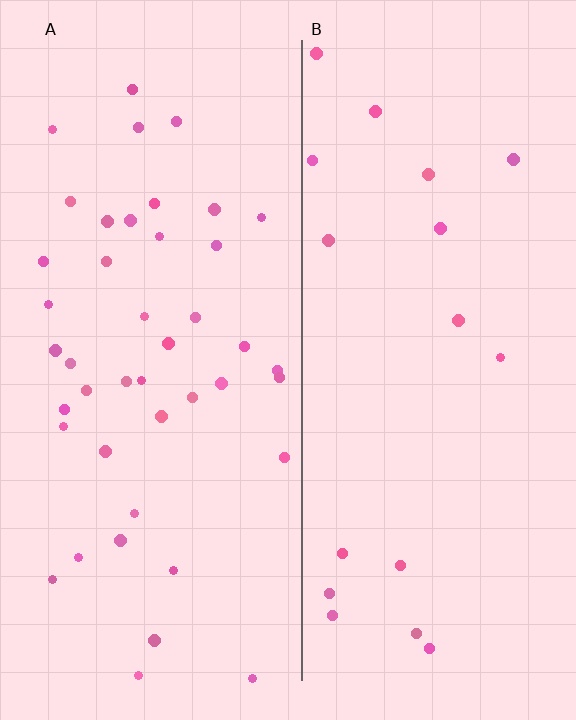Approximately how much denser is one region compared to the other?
Approximately 2.4× — region A over region B.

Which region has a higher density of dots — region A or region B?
A (the left).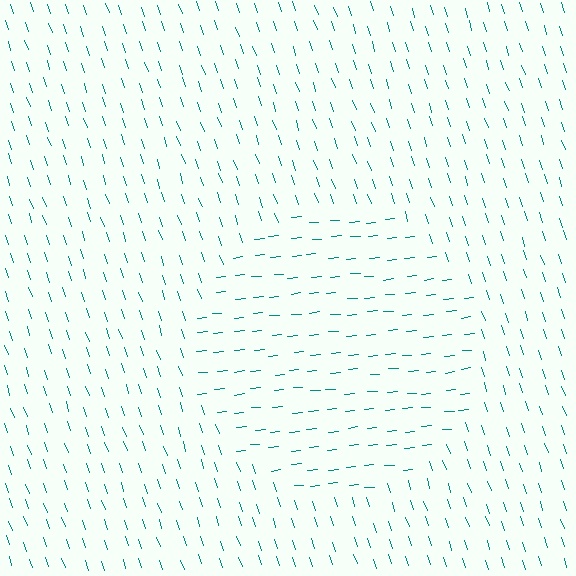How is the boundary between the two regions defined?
The boundary is defined purely by a change in line orientation (approximately 77 degrees difference). All lines are the same color and thickness.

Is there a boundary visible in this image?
Yes, there is a texture boundary formed by a change in line orientation.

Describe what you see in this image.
The image is filled with small teal line segments. A circle region in the image has lines oriented differently from the surrounding lines, creating a visible texture boundary.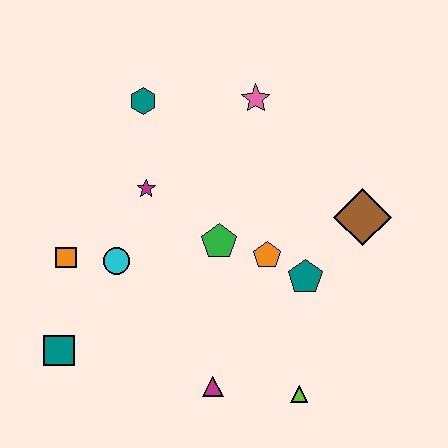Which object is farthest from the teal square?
The brown diamond is farthest from the teal square.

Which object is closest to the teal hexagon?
The magenta star is closest to the teal hexagon.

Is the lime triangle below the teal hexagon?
Yes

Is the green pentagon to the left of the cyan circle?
No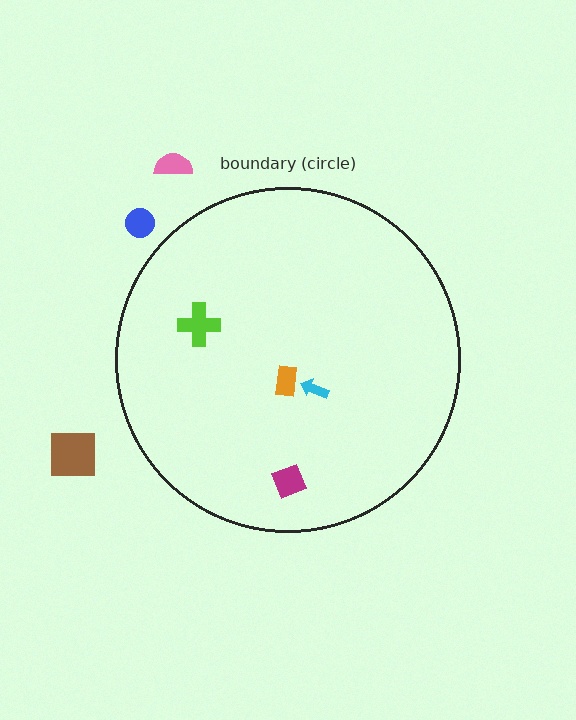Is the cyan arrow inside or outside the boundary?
Inside.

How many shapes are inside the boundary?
4 inside, 3 outside.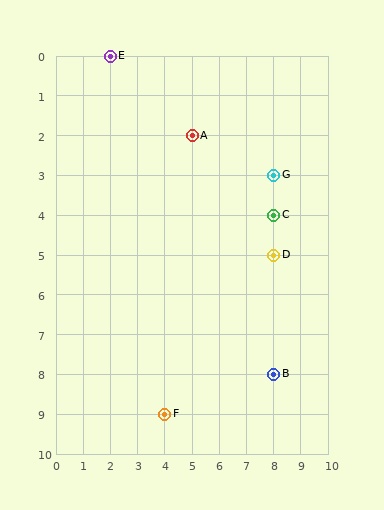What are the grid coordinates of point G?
Point G is at grid coordinates (8, 3).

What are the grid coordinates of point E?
Point E is at grid coordinates (2, 0).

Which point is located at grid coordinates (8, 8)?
Point B is at (8, 8).